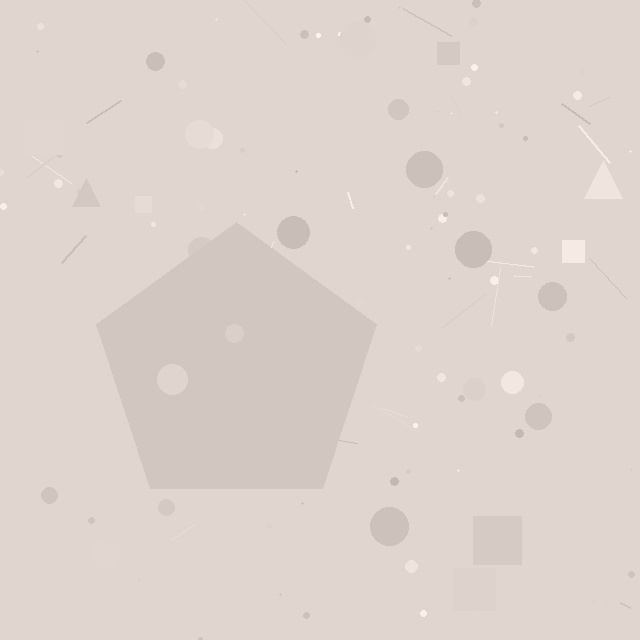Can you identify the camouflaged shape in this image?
The camouflaged shape is a pentagon.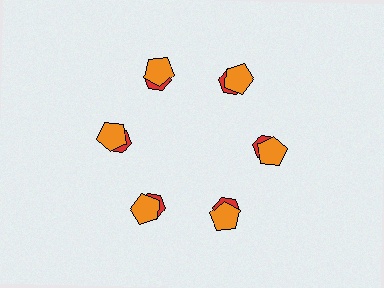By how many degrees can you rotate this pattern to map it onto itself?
The pattern maps onto itself every 60 degrees of rotation.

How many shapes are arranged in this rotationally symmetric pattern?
There are 12 shapes, arranged in 6 groups of 2.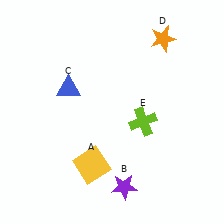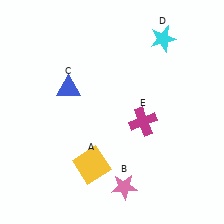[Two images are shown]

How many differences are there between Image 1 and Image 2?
There are 3 differences between the two images.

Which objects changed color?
B changed from purple to pink. D changed from orange to cyan. E changed from lime to magenta.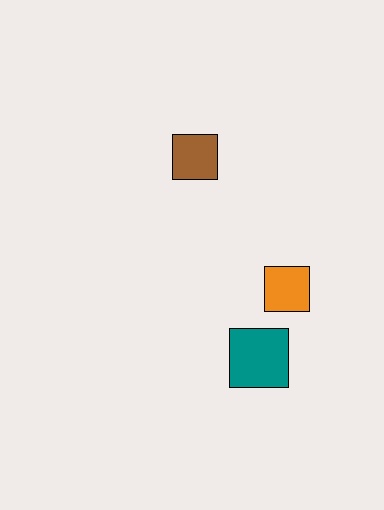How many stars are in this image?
There are no stars.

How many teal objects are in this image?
There is 1 teal object.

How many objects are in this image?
There are 3 objects.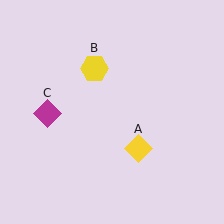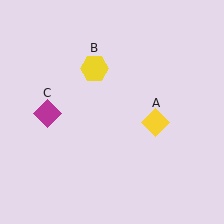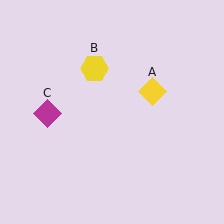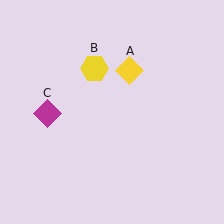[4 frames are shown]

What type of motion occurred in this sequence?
The yellow diamond (object A) rotated counterclockwise around the center of the scene.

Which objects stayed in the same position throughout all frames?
Yellow hexagon (object B) and magenta diamond (object C) remained stationary.